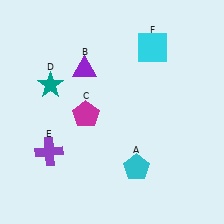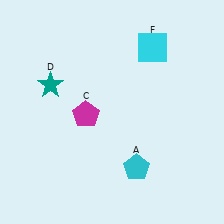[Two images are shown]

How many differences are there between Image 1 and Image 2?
There are 2 differences between the two images.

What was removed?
The purple cross (E), the purple triangle (B) were removed in Image 2.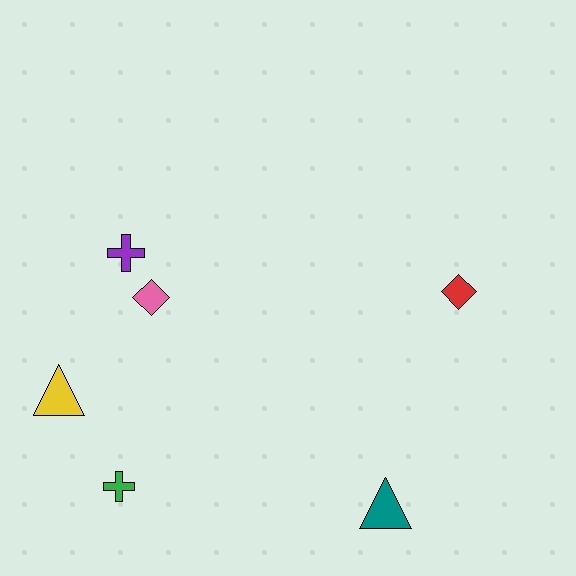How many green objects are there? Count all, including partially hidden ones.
There is 1 green object.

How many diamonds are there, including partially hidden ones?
There are 2 diamonds.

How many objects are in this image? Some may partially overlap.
There are 6 objects.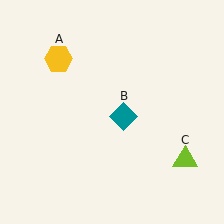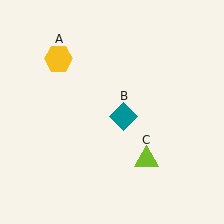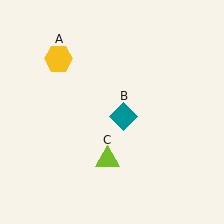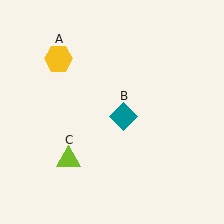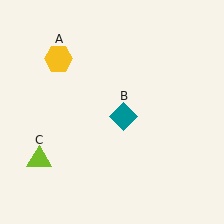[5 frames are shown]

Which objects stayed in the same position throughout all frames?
Yellow hexagon (object A) and teal diamond (object B) remained stationary.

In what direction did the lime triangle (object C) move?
The lime triangle (object C) moved left.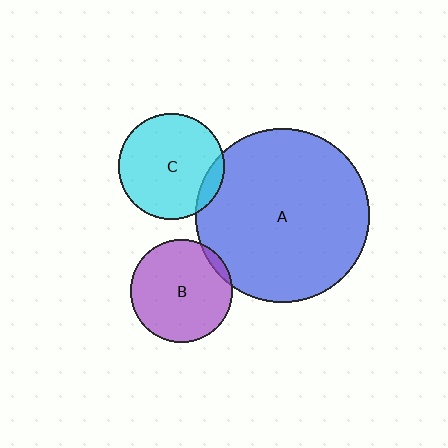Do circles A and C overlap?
Yes.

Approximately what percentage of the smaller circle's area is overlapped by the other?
Approximately 10%.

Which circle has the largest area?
Circle A (blue).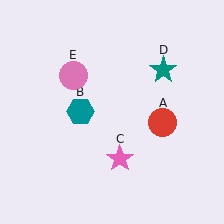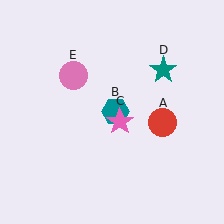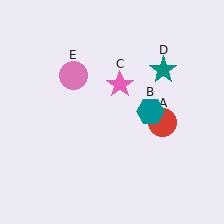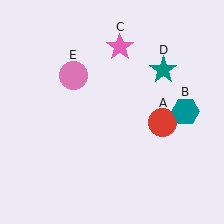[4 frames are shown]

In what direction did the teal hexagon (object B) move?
The teal hexagon (object B) moved right.